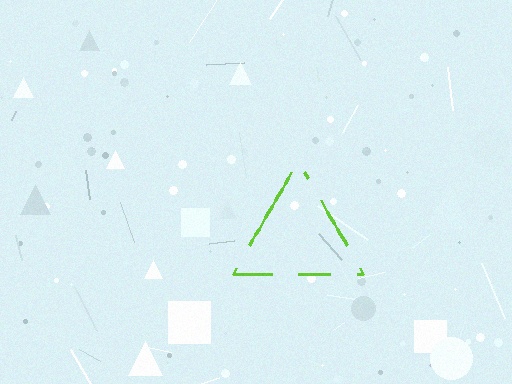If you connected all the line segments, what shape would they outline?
They would outline a triangle.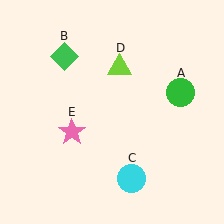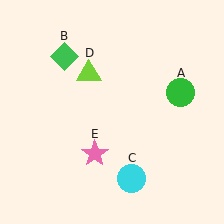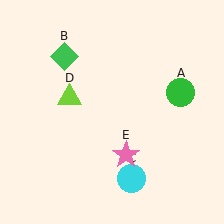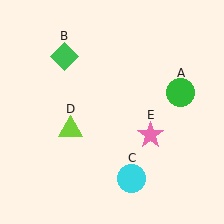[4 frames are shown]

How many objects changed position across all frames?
2 objects changed position: lime triangle (object D), pink star (object E).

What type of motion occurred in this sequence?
The lime triangle (object D), pink star (object E) rotated counterclockwise around the center of the scene.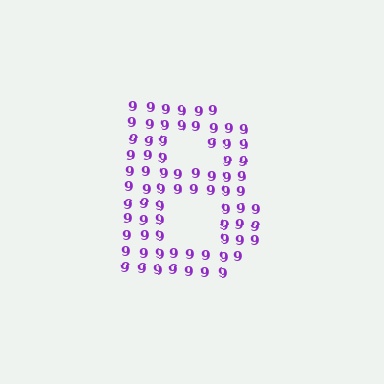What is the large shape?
The large shape is the letter B.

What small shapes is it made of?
It is made of small digit 9's.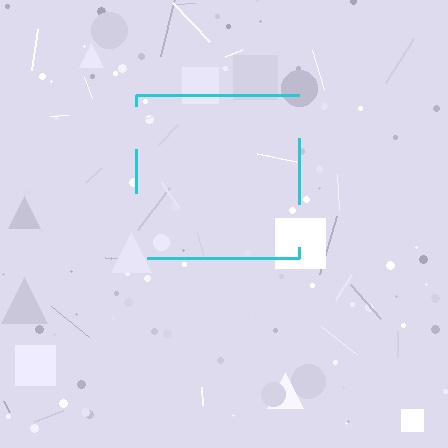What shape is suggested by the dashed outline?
The dashed outline suggests a square.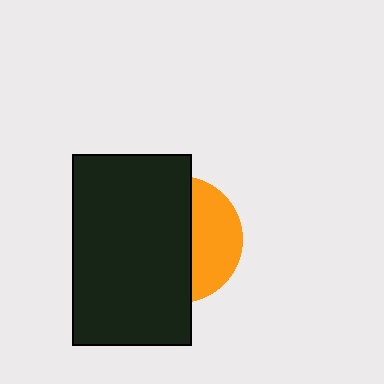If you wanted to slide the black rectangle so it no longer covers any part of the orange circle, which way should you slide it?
Slide it left — that is the most direct way to separate the two shapes.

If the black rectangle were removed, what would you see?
You would see the complete orange circle.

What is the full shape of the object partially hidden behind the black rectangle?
The partially hidden object is an orange circle.